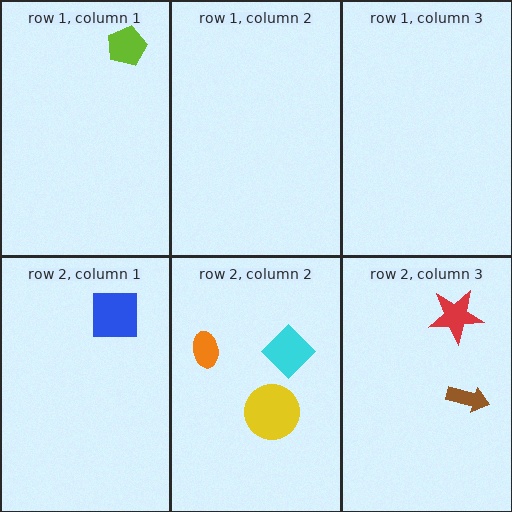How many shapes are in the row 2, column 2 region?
3.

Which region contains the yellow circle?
The row 2, column 2 region.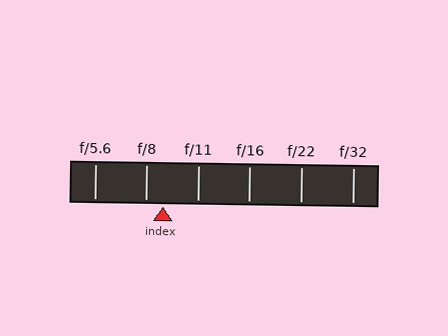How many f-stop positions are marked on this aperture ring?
There are 6 f-stop positions marked.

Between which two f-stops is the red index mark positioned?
The index mark is between f/8 and f/11.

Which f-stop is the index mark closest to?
The index mark is closest to f/8.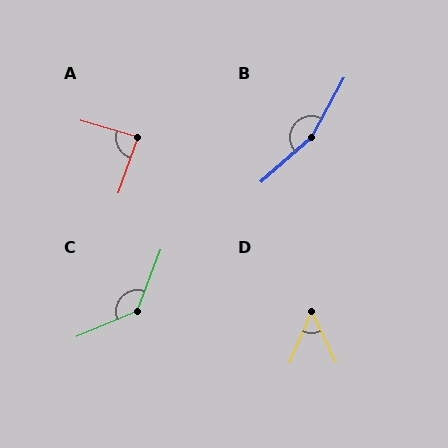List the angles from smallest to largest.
D (48°), A (87°), C (134°), B (160°).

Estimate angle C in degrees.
Approximately 134 degrees.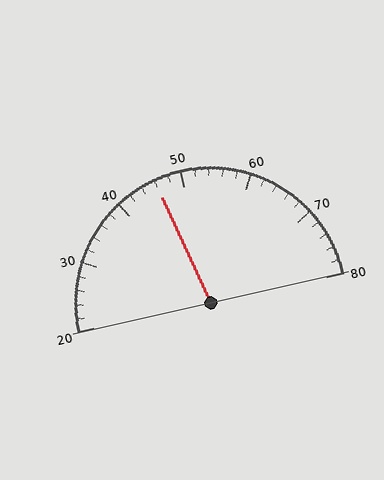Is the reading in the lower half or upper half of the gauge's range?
The reading is in the lower half of the range (20 to 80).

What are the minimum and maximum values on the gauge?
The gauge ranges from 20 to 80.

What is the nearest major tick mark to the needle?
The nearest major tick mark is 50.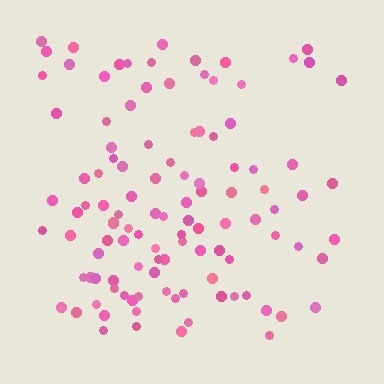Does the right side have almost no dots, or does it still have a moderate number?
Still a moderate number, just noticeably fewer than the left.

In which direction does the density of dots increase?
From right to left, with the left side densest.